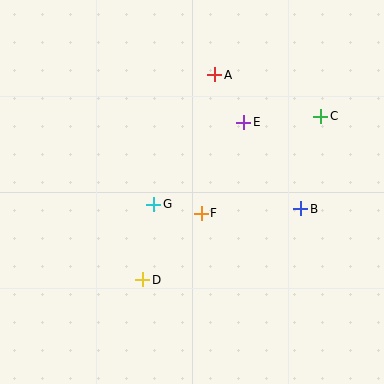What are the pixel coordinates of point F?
Point F is at (201, 213).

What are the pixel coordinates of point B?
Point B is at (301, 209).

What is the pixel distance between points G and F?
The distance between G and F is 48 pixels.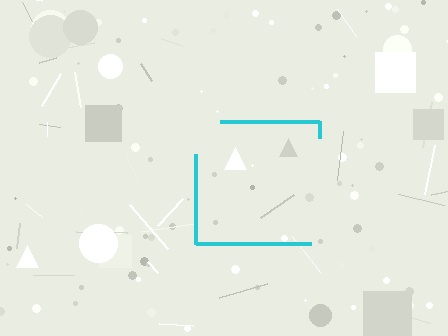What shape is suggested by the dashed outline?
The dashed outline suggests a square.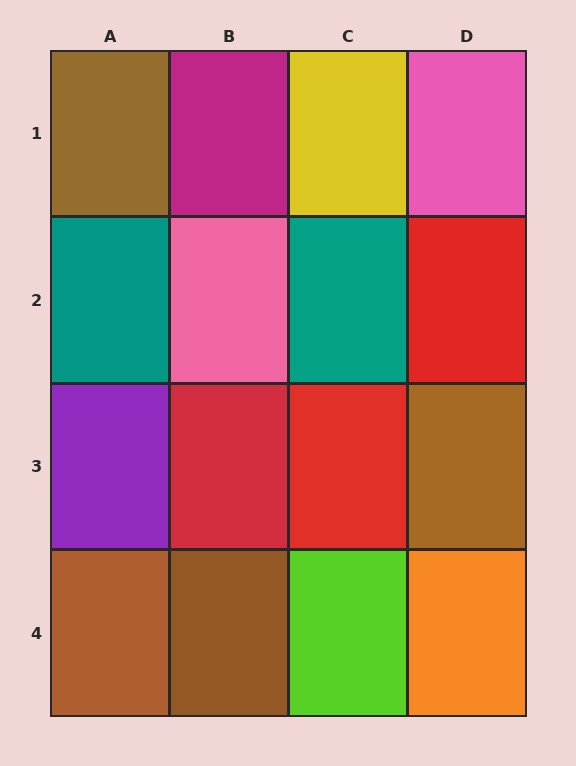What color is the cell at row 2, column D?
Red.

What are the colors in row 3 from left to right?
Purple, red, red, brown.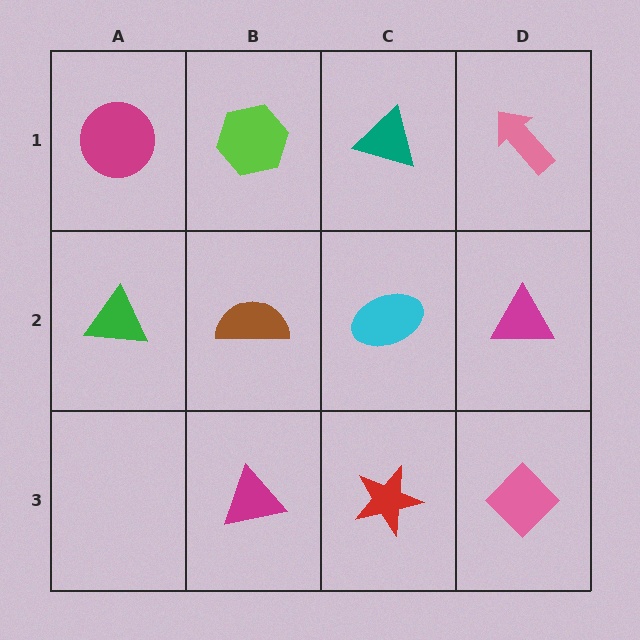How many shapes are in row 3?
3 shapes.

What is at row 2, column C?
A cyan ellipse.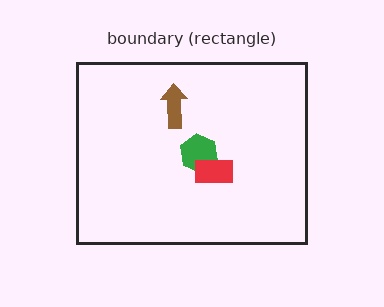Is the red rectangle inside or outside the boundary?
Inside.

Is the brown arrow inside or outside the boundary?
Inside.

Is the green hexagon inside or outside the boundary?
Inside.